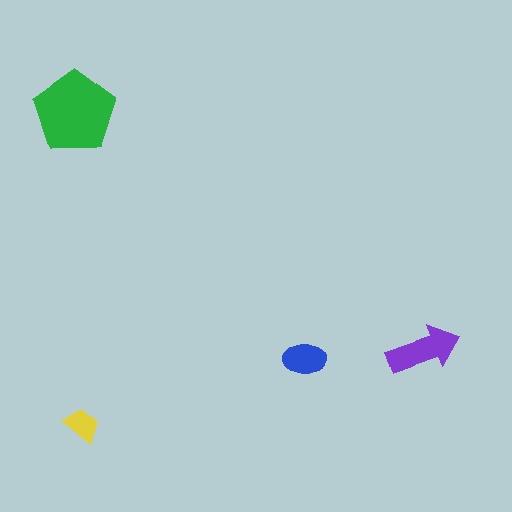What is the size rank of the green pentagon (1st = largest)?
1st.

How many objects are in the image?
There are 4 objects in the image.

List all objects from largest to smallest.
The green pentagon, the purple arrow, the blue ellipse, the yellow trapezoid.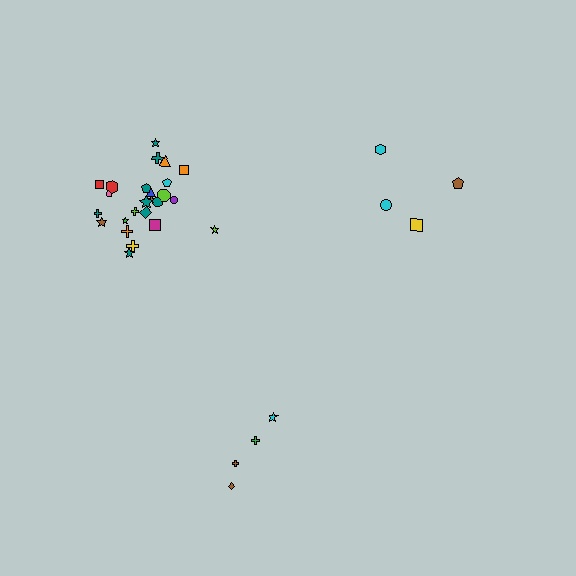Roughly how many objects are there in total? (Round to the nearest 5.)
Roughly 35 objects in total.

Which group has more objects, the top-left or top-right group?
The top-left group.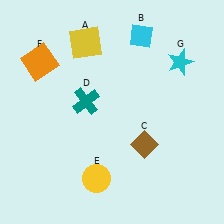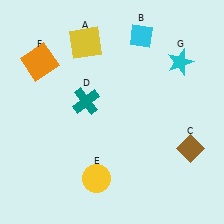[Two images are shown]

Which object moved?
The brown diamond (C) moved right.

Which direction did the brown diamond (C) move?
The brown diamond (C) moved right.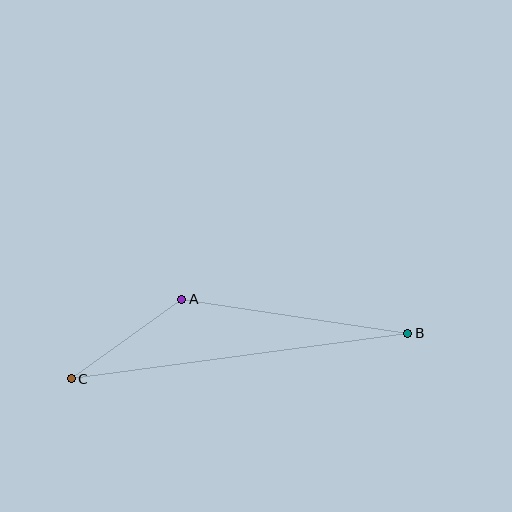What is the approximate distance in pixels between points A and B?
The distance between A and B is approximately 228 pixels.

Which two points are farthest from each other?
Points B and C are farthest from each other.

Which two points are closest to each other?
Points A and C are closest to each other.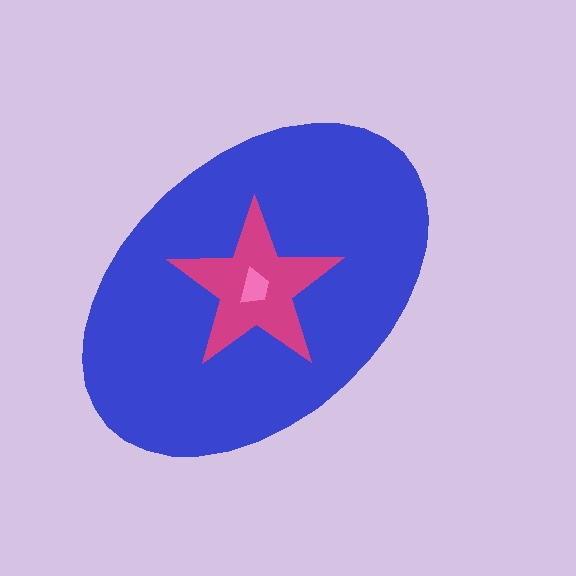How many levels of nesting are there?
3.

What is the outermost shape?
The blue ellipse.